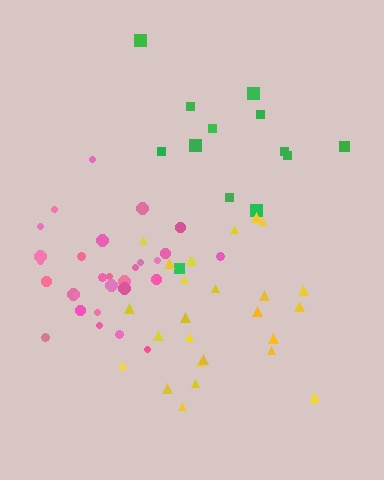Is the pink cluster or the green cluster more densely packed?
Pink.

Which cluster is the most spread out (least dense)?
Green.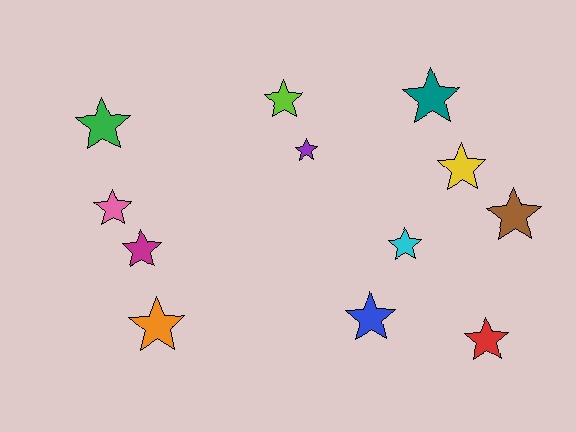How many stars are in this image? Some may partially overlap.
There are 12 stars.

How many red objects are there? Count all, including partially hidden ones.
There is 1 red object.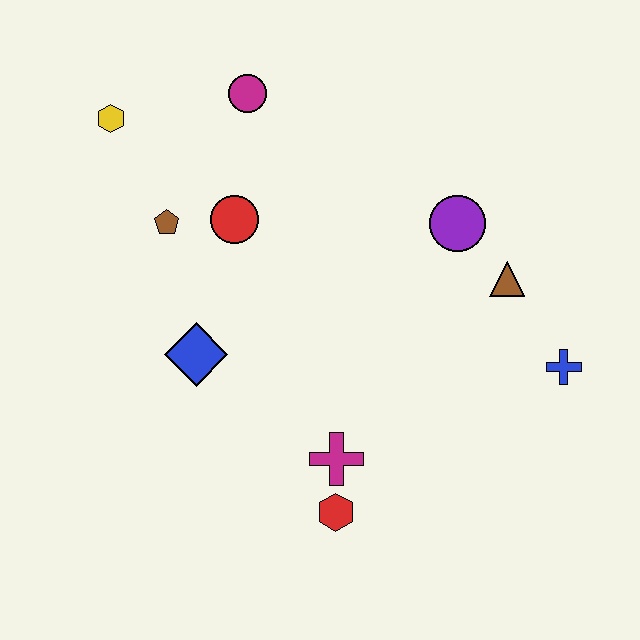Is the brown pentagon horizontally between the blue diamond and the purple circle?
No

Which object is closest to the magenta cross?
The red hexagon is closest to the magenta cross.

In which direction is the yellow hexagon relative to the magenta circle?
The yellow hexagon is to the left of the magenta circle.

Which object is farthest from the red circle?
The blue cross is farthest from the red circle.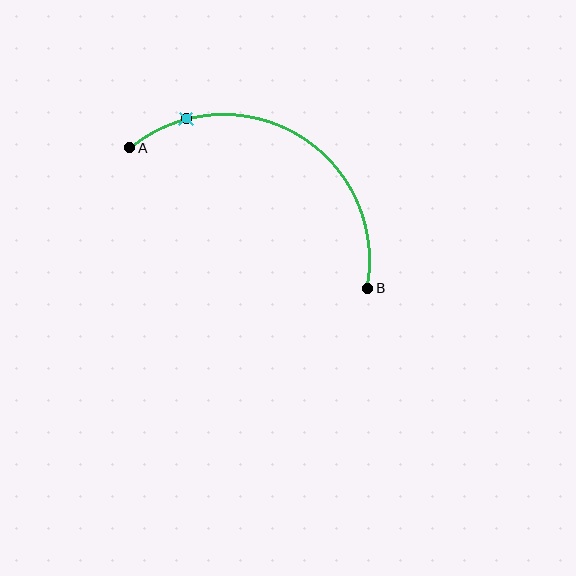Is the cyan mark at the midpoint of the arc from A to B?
No. The cyan mark lies on the arc but is closer to endpoint A. The arc midpoint would be at the point on the curve equidistant along the arc from both A and B.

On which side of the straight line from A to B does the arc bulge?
The arc bulges above the straight line connecting A and B.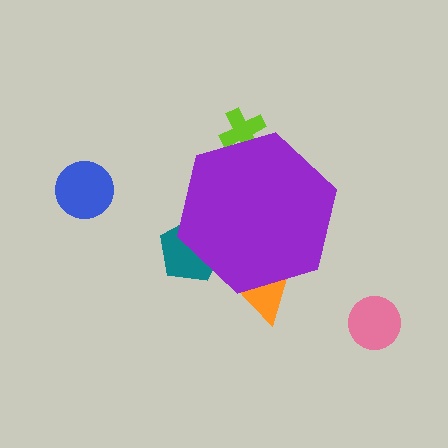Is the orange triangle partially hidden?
Yes, the orange triangle is partially hidden behind the purple hexagon.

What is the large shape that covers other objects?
A purple hexagon.